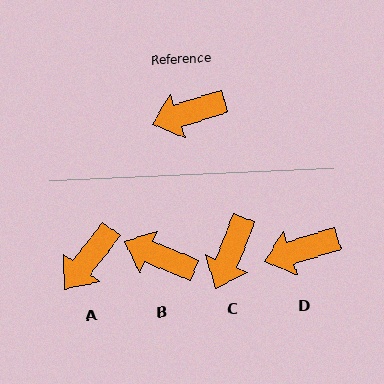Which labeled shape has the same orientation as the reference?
D.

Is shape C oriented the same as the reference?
No, it is off by about 50 degrees.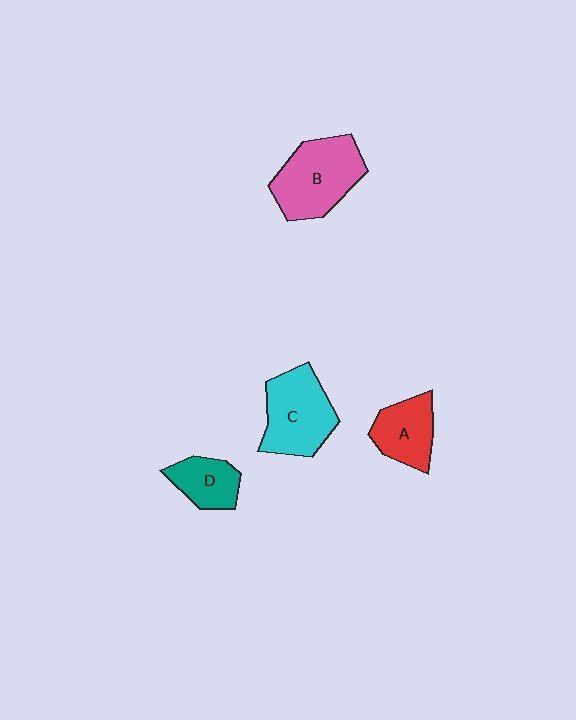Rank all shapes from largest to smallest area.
From largest to smallest: B (pink), C (cyan), A (red), D (teal).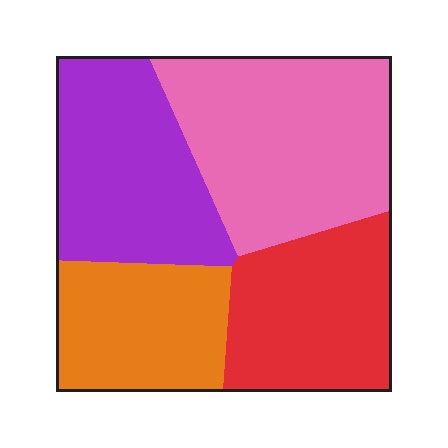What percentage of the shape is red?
Red takes up about one quarter (1/4) of the shape.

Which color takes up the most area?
Pink, at roughly 30%.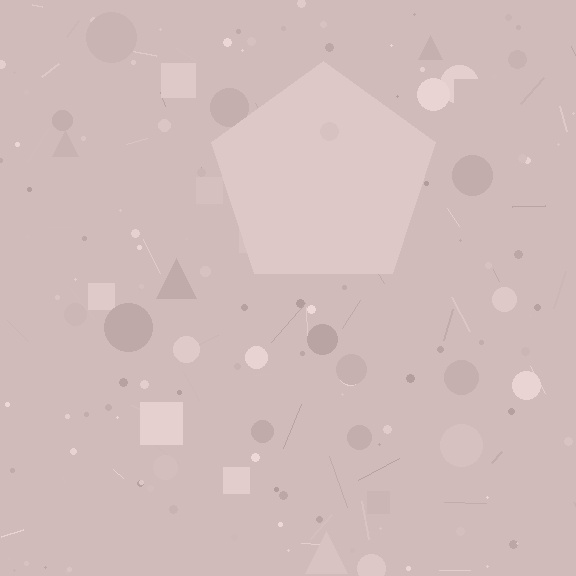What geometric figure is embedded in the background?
A pentagon is embedded in the background.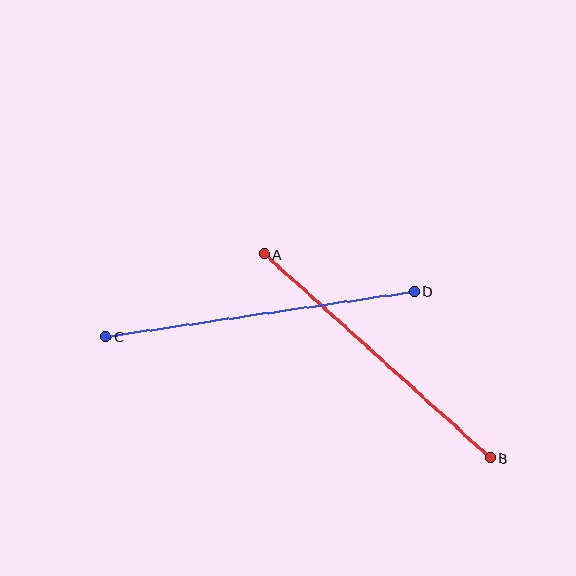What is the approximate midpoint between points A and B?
The midpoint is at approximately (377, 356) pixels.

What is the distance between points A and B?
The distance is approximately 304 pixels.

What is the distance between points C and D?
The distance is approximately 312 pixels.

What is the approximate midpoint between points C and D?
The midpoint is at approximately (260, 314) pixels.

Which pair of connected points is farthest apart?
Points C and D are farthest apart.